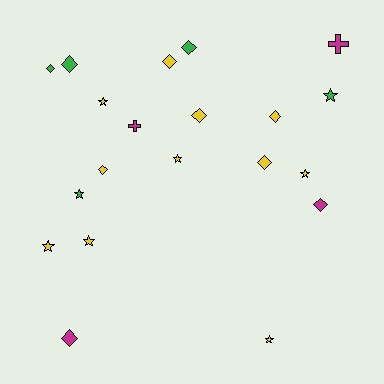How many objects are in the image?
There are 20 objects.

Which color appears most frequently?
Yellow, with 11 objects.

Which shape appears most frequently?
Diamond, with 10 objects.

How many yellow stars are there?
There are 6 yellow stars.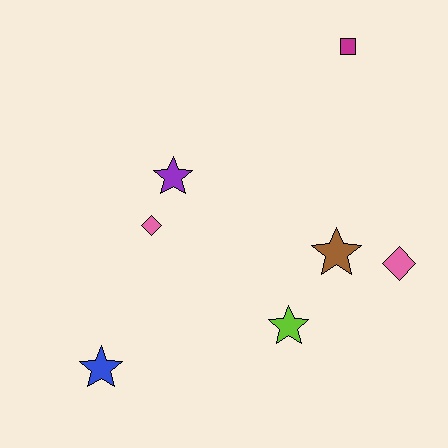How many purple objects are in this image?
There is 1 purple object.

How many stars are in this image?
There are 4 stars.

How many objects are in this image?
There are 7 objects.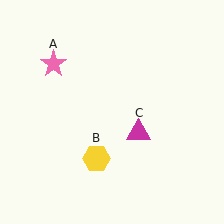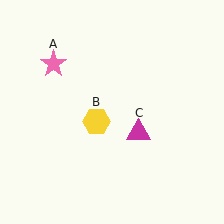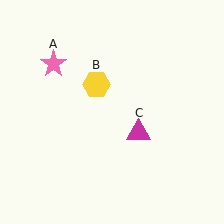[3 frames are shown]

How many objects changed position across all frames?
1 object changed position: yellow hexagon (object B).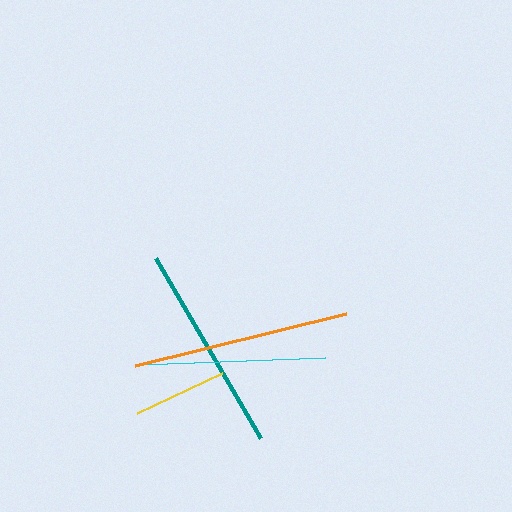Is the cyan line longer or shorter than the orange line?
The orange line is longer than the cyan line.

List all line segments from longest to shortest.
From longest to shortest: orange, teal, cyan, yellow.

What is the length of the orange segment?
The orange segment is approximately 217 pixels long.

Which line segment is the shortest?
The yellow line is the shortest at approximately 94 pixels.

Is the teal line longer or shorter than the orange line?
The orange line is longer than the teal line.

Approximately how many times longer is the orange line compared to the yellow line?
The orange line is approximately 2.3 times the length of the yellow line.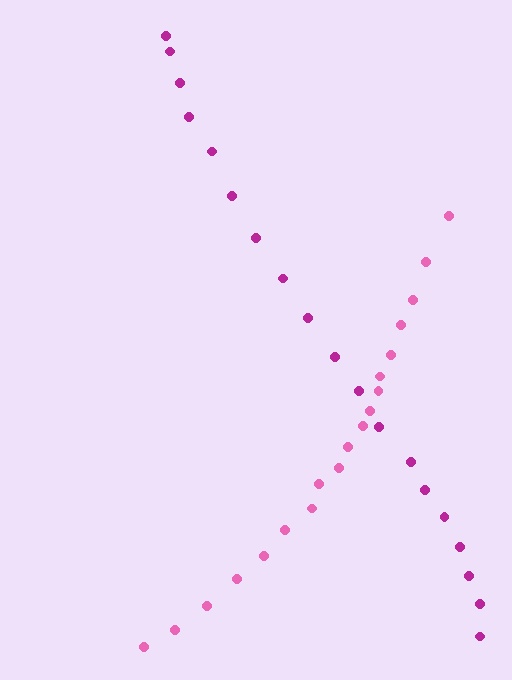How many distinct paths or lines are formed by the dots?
There are 2 distinct paths.